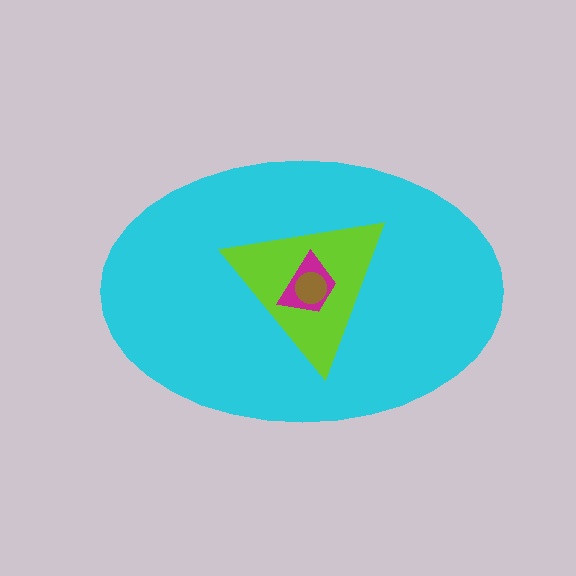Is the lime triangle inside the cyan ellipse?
Yes.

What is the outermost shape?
The cyan ellipse.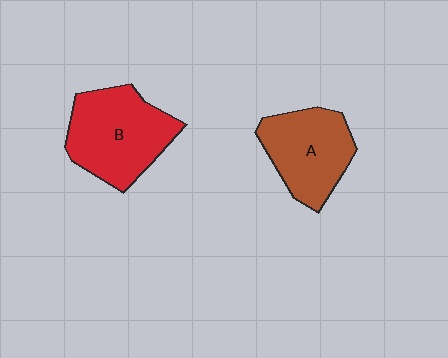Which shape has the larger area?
Shape B (red).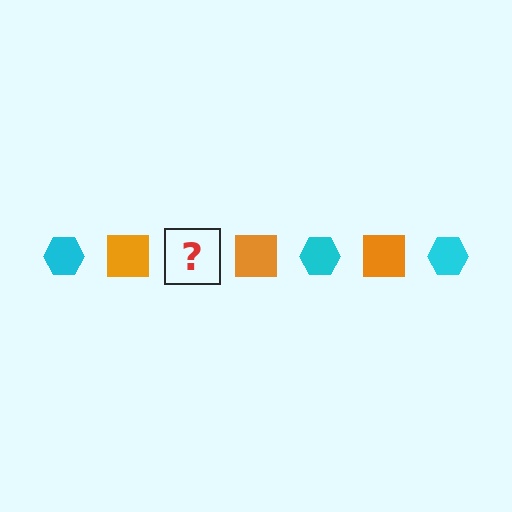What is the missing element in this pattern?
The missing element is a cyan hexagon.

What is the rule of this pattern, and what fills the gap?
The rule is that the pattern alternates between cyan hexagon and orange square. The gap should be filled with a cyan hexagon.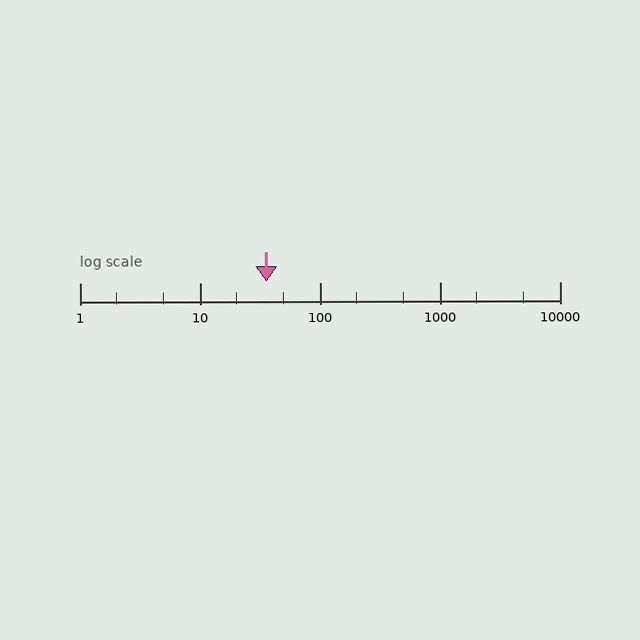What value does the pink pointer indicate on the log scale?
The pointer indicates approximately 36.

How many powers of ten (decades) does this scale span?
The scale spans 4 decades, from 1 to 10000.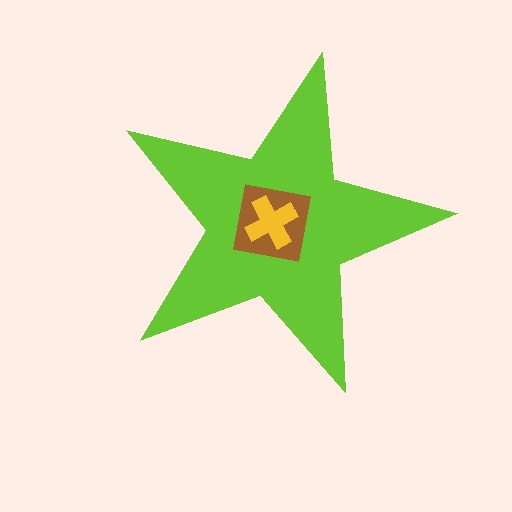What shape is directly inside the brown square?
The yellow cross.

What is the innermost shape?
The yellow cross.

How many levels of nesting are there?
3.